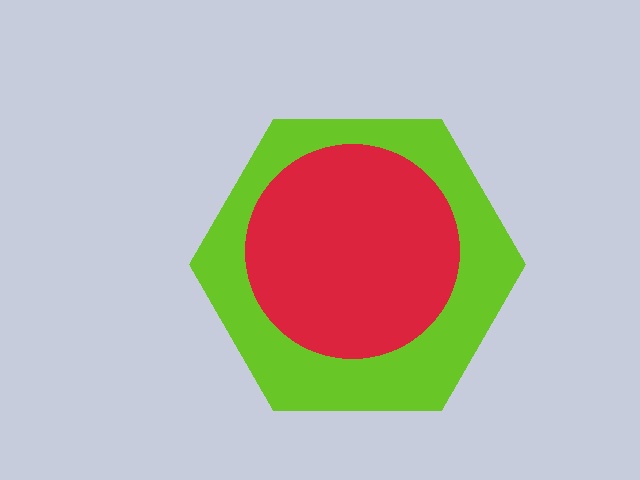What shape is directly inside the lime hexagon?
The red circle.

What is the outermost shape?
The lime hexagon.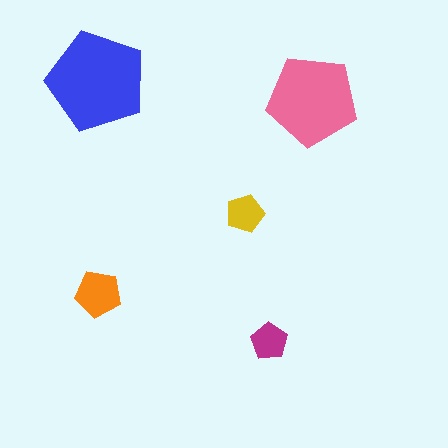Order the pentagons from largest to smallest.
the blue one, the pink one, the orange one, the yellow one, the magenta one.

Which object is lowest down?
The magenta pentagon is bottommost.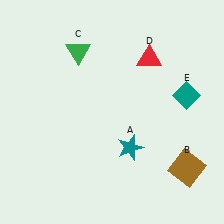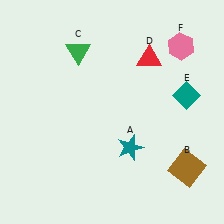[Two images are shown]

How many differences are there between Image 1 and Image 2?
There is 1 difference between the two images.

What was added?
A pink hexagon (F) was added in Image 2.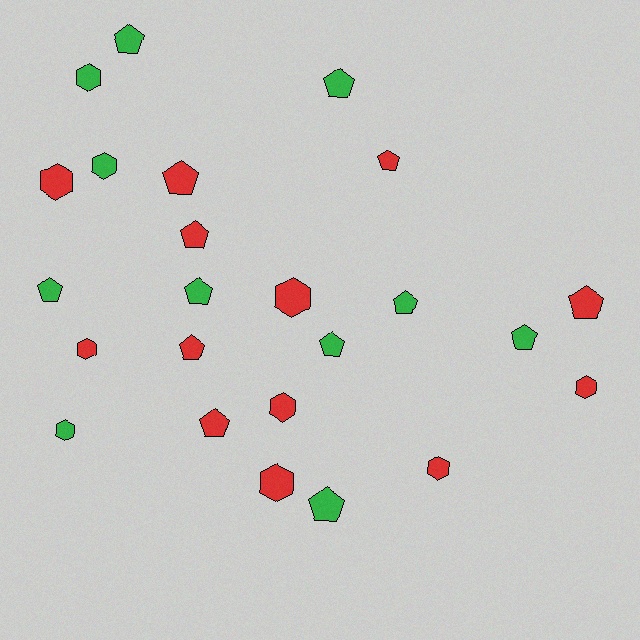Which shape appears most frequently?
Pentagon, with 14 objects.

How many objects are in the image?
There are 24 objects.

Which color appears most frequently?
Red, with 13 objects.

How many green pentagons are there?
There are 8 green pentagons.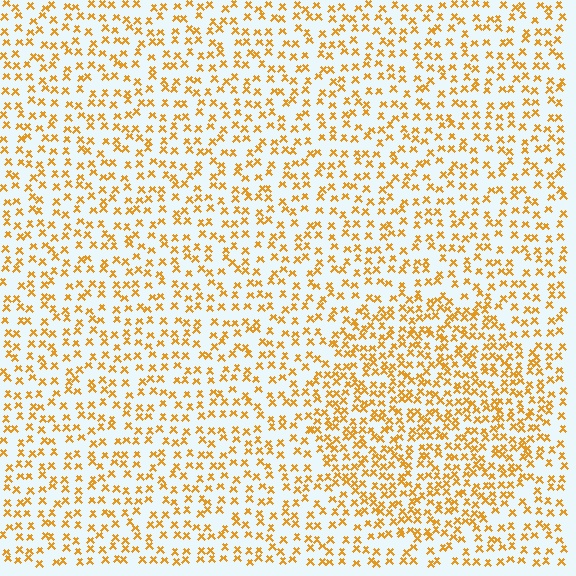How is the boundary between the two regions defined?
The boundary is defined by a change in element density (approximately 1.7x ratio). All elements are the same color, size, and shape.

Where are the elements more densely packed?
The elements are more densely packed inside the circle boundary.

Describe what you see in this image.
The image contains small orange elements arranged at two different densities. A circle-shaped region is visible where the elements are more densely packed than the surrounding area.